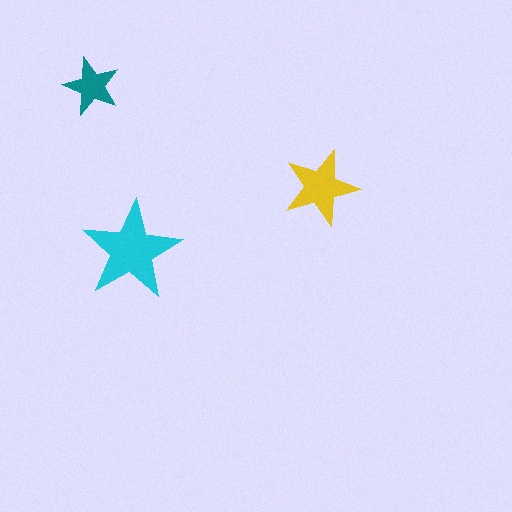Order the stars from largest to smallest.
the cyan one, the yellow one, the teal one.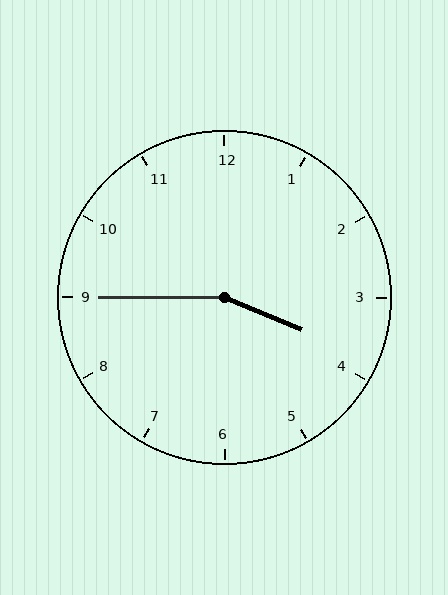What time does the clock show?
3:45.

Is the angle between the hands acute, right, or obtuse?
It is obtuse.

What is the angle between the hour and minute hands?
Approximately 158 degrees.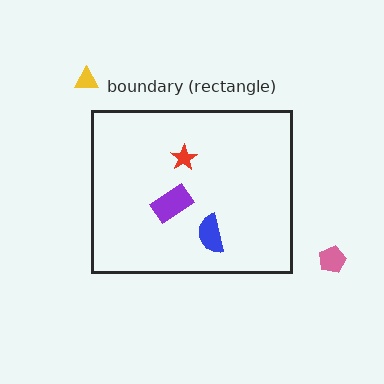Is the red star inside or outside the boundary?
Inside.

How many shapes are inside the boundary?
3 inside, 2 outside.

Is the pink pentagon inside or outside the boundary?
Outside.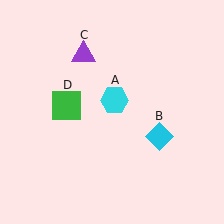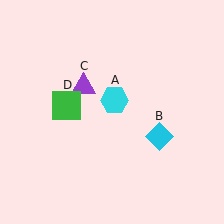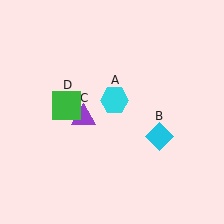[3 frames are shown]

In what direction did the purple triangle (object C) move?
The purple triangle (object C) moved down.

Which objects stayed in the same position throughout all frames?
Cyan hexagon (object A) and cyan diamond (object B) and green square (object D) remained stationary.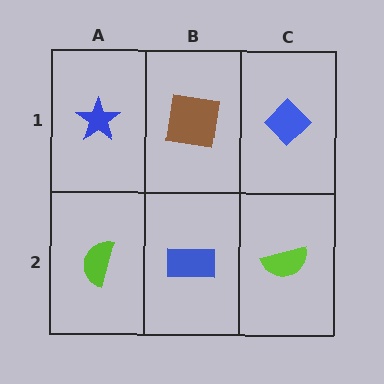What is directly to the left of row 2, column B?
A lime semicircle.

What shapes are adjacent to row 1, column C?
A lime semicircle (row 2, column C), a brown square (row 1, column B).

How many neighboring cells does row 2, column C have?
2.